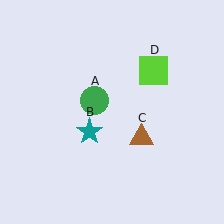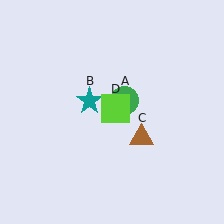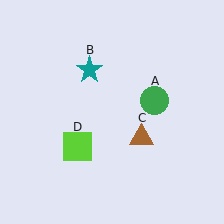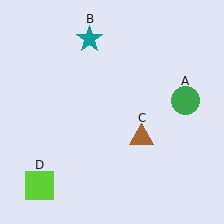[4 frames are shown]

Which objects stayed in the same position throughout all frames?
Brown triangle (object C) remained stationary.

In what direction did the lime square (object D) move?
The lime square (object D) moved down and to the left.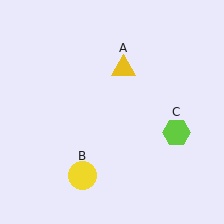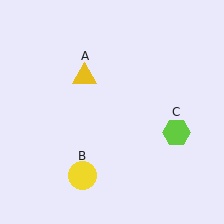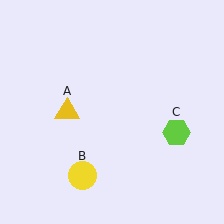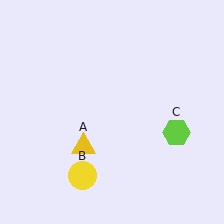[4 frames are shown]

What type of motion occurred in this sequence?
The yellow triangle (object A) rotated counterclockwise around the center of the scene.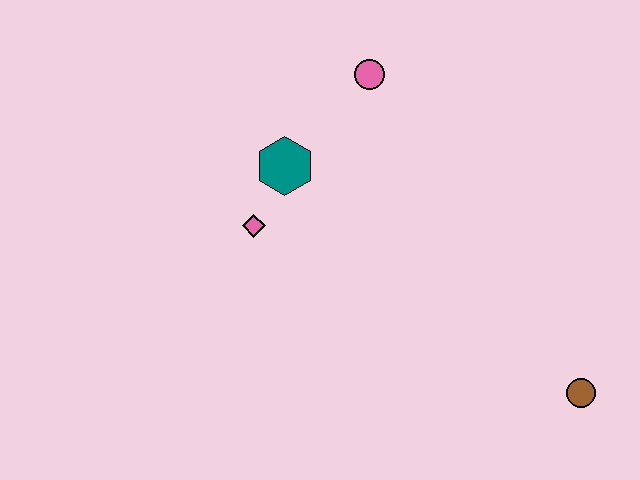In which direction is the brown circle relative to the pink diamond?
The brown circle is to the right of the pink diamond.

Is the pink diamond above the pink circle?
No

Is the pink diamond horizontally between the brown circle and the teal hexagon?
No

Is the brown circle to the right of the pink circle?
Yes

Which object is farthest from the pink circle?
The brown circle is farthest from the pink circle.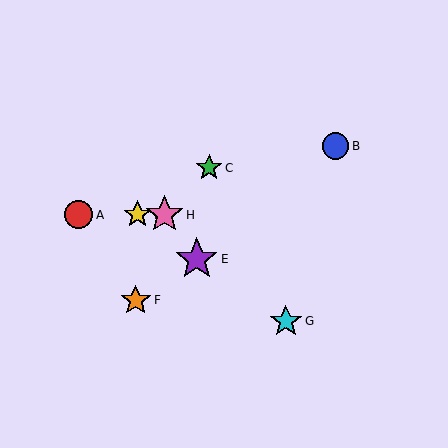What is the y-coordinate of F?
Object F is at y≈300.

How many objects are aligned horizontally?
3 objects (A, D, H) are aligned horizontally.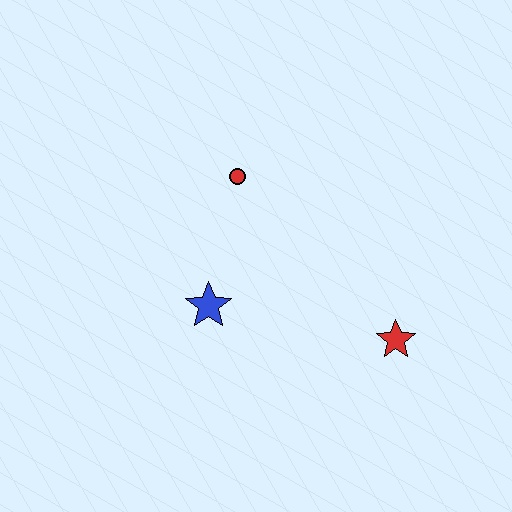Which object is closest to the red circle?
The blue star is closest to the red circle.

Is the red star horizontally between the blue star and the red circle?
No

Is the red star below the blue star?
Yes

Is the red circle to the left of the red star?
Yes